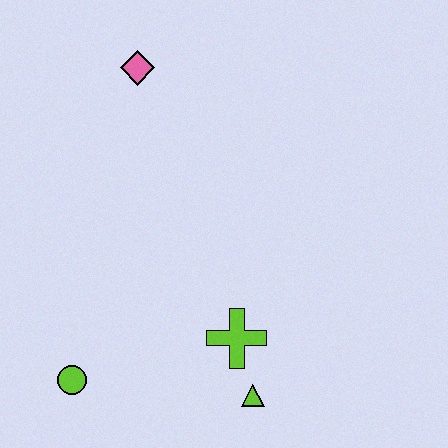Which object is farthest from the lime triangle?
The pink diamond is farthest from the lime triangle.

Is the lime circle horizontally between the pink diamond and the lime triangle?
No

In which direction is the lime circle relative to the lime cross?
The lime circle is to the left of the lime cross.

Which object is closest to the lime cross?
The lime triangle is closest to the lime cross.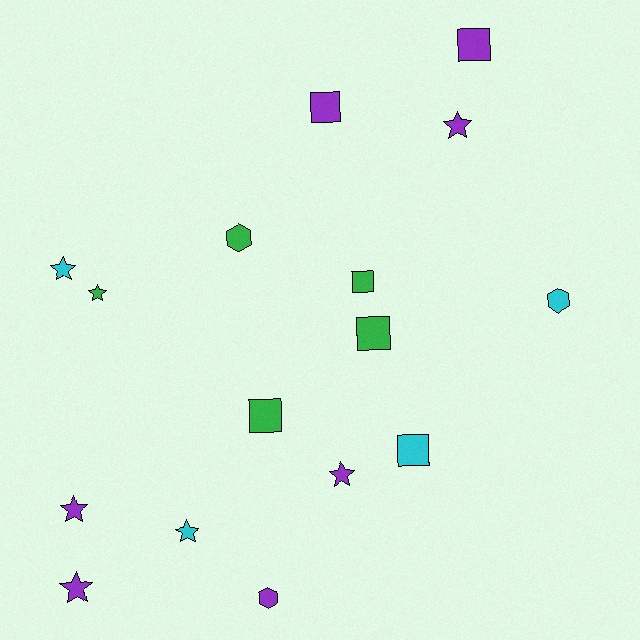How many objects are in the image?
There are 16 objects.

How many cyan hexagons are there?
There is 1 cyan hexagon.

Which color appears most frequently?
Purple, with 7 objects.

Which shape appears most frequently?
Star, with 7 objects.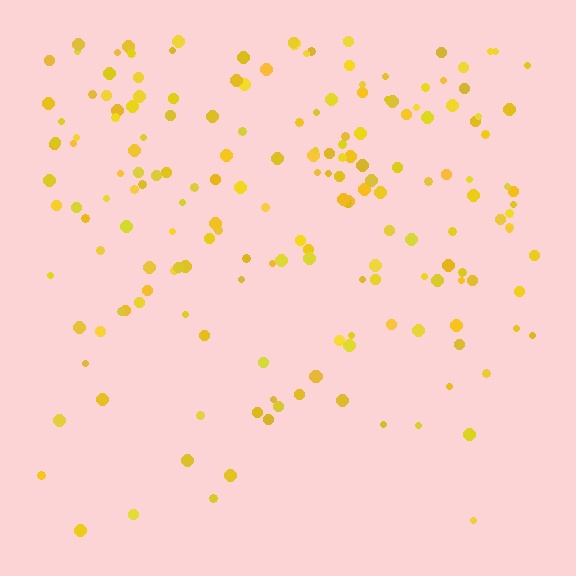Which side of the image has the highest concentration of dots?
The top.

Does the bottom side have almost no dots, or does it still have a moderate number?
Still a moderate number, just noticeably fewer than the top.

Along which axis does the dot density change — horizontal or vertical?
Vertical.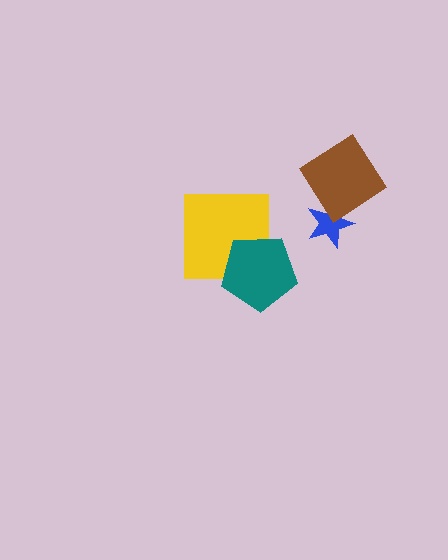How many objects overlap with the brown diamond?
1 object overlaps with the brown diamond.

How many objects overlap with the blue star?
1 object overlaps with the blue star.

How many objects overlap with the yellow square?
1 object overlaps with the yellow square.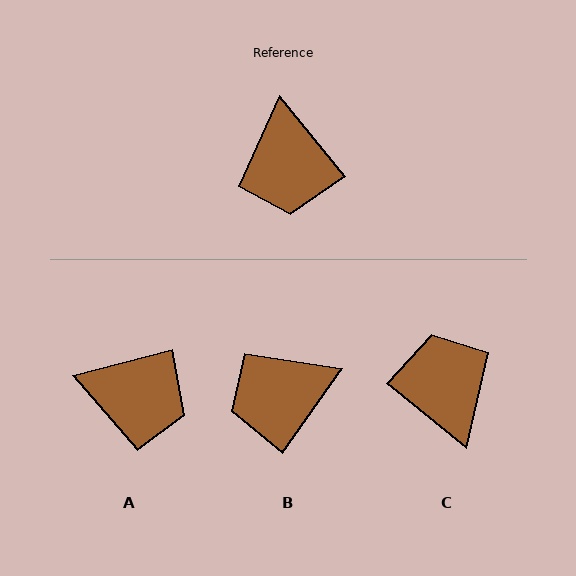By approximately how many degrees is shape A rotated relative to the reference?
Approximately 65 degrees counter-clockwise.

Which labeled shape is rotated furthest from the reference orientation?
C, about 169 degrees away.